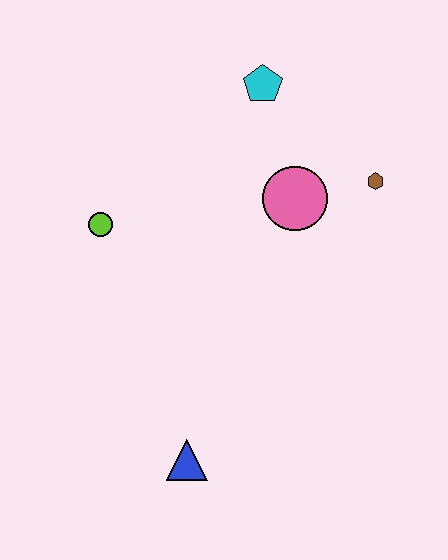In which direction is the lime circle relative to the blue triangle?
The lime circle is above the blue triangle.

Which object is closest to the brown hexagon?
The pink circle is closest to the brown hexagon.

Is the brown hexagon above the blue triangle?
Yes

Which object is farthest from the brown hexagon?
The blue triangle is farthest from the brown hexagon.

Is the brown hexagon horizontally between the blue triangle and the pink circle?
No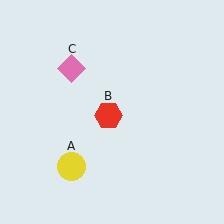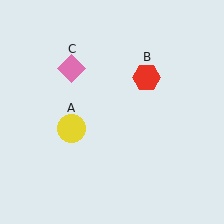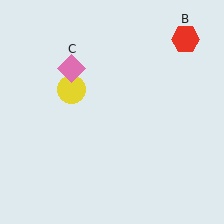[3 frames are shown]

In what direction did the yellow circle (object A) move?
The yellow circle (object A) moved up.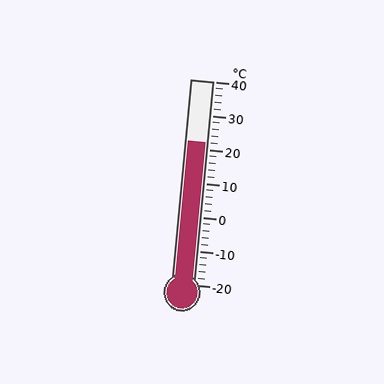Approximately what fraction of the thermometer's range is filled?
The thermometer is filled to approximately 70% of its range.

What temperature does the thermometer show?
The thermometer shows approximately 22°C.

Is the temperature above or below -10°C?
The temperature is above -10°C.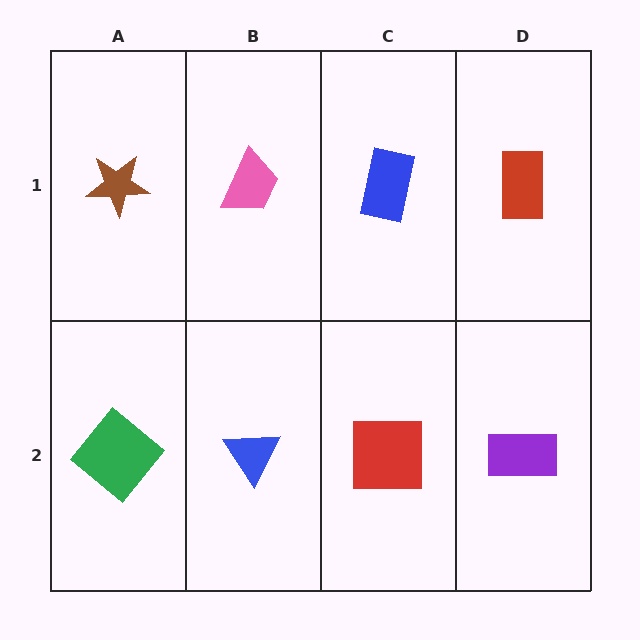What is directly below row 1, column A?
A green diamond.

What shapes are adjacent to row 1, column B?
A blue triangle (row 2, column B), a brown star (row 1, column A), a blue rectangle (row 1, column C).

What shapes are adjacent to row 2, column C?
A blue rectangle (row 1, column C), a blue triangle (row 2, column B), a purple rectangle (row 2, column D).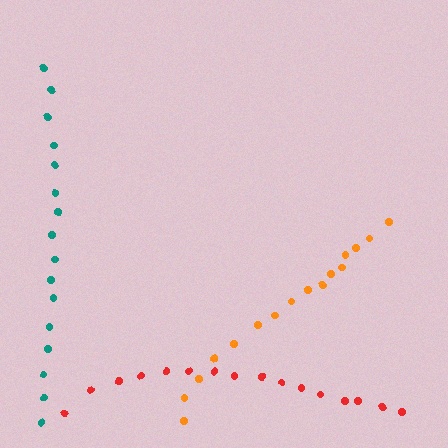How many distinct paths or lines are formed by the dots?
There are 3 distinct paths.